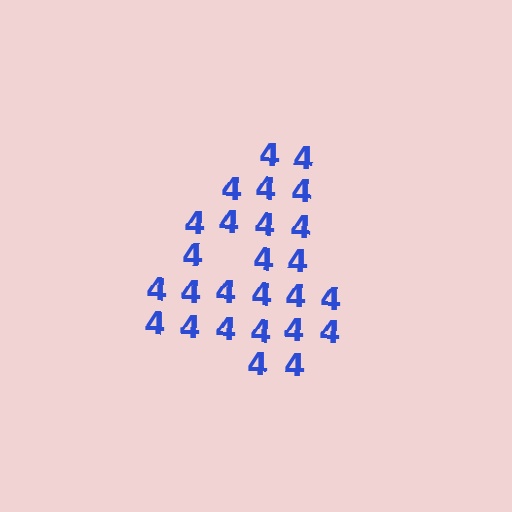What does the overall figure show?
The overall figure shows the digit 4.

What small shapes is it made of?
It is made of small digit 4's.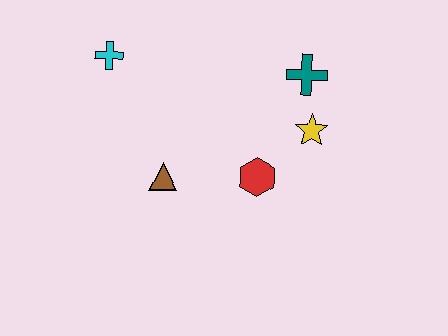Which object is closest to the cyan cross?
The brown triangle is closest to the cyan cross.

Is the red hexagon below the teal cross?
Yes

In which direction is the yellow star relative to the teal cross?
The yellow star is below the teal cross.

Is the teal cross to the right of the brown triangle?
Yes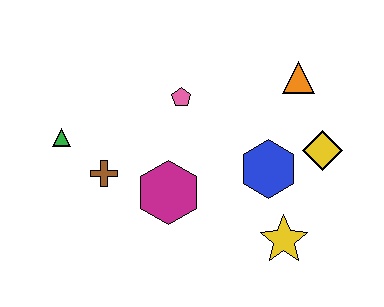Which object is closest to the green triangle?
The brown cross is closest to the green triangle.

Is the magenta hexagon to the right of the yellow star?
No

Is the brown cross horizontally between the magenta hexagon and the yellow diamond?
No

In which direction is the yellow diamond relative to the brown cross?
The yellow diamond is to the right of the brown cross.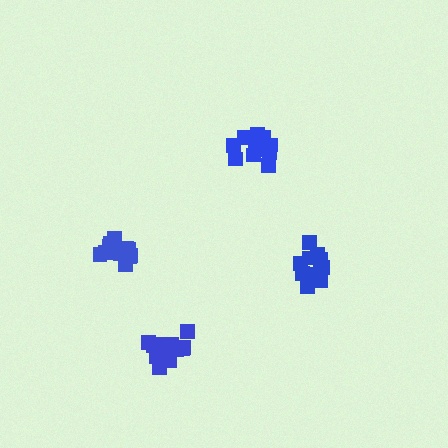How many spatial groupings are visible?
There are 4 spatial groupings.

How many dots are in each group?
Group 1: 13 dots, Group 2: 12 dots, Group 3: 15 dots, Group 4: 12 dots (52 total).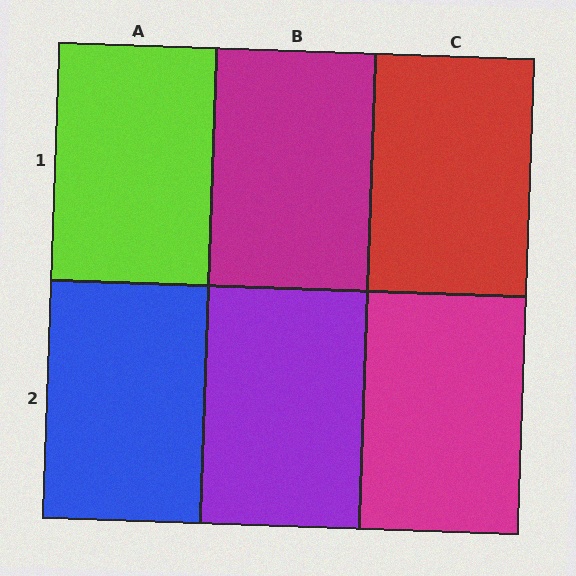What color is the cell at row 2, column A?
Blue.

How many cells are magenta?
2 cells are magenta.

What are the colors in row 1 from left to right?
Lime, magenta, red.